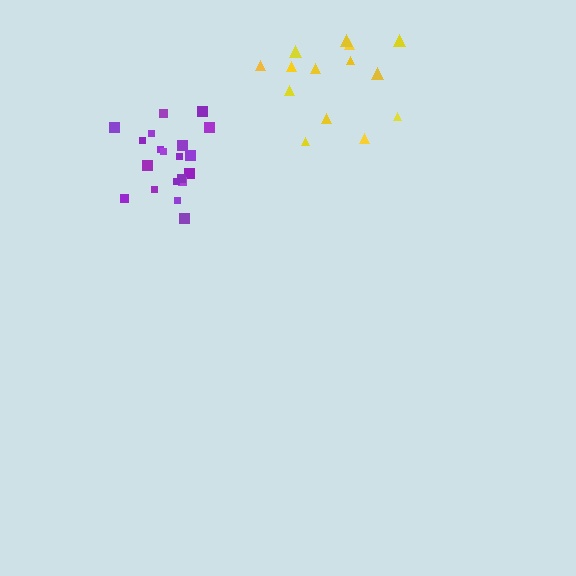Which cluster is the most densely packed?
Purple.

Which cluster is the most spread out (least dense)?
Yellow.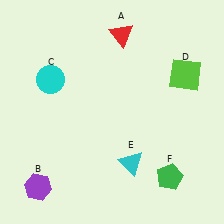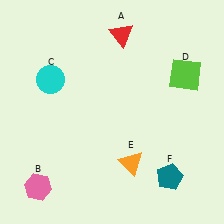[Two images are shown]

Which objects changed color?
B changed from purple to pink. E changed from cyan to orange. F changed from green to teal.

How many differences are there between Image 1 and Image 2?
There are 3 differences between the two images.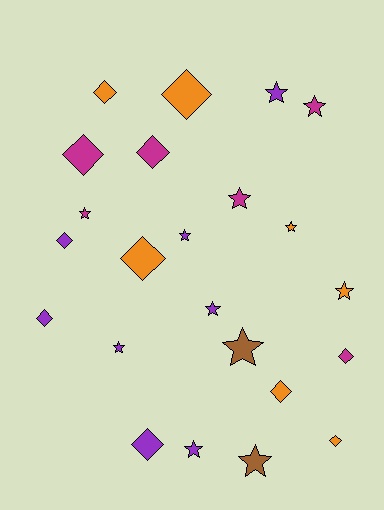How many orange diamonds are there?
There are 5 orange diamonds.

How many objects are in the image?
There are 23 objects.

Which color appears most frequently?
Purple, with 8 objects.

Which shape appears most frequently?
Star, with 12 objects.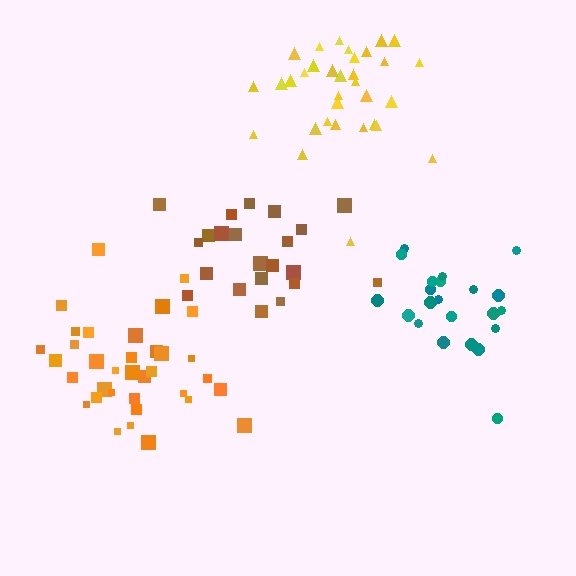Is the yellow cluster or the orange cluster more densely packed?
Yellow.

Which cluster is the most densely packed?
Yellow.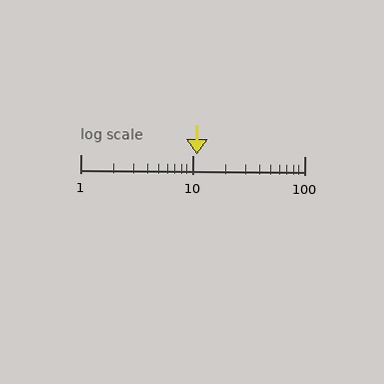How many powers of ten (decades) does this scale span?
The scale spans 2 decades, from 1 to 100.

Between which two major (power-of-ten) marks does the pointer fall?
The pointer is between 10 and 100.